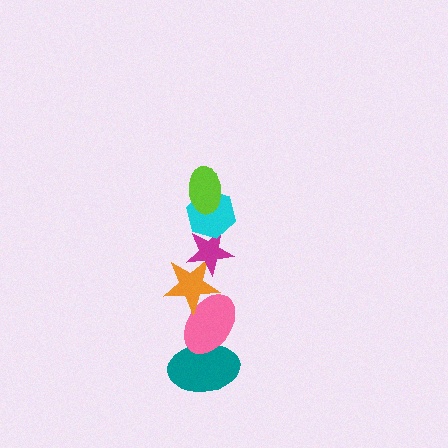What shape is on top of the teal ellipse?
The pink ellipse is on top of the teal ellipse.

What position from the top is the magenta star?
The magenta star is 3rd from the top.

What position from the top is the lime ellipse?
The lime ellipse is 1st from the top.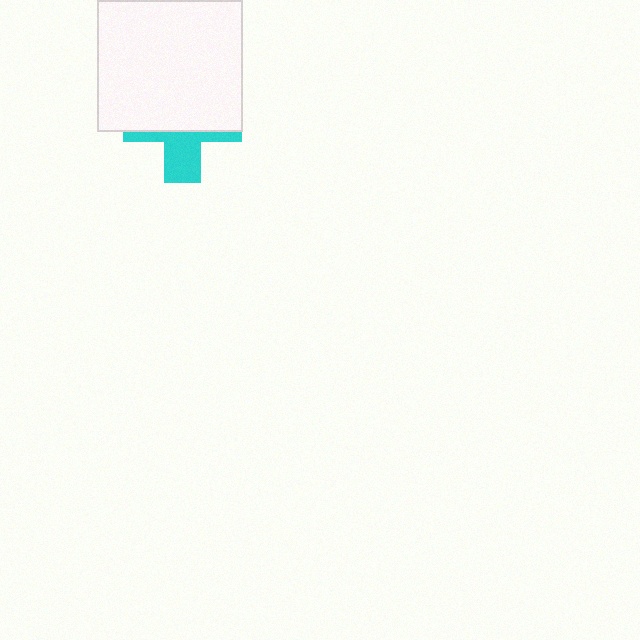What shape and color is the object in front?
The object in front is a white rectangle.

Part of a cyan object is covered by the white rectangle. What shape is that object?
It is a cross.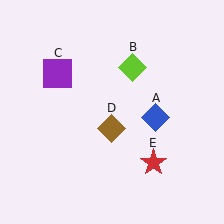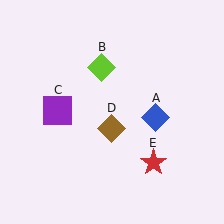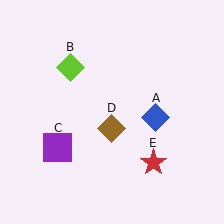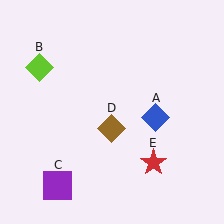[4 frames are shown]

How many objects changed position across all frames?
2 objects changed position: lime diamond (object B), purple square (object C).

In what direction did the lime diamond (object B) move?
The lime diamond (object B) moved left.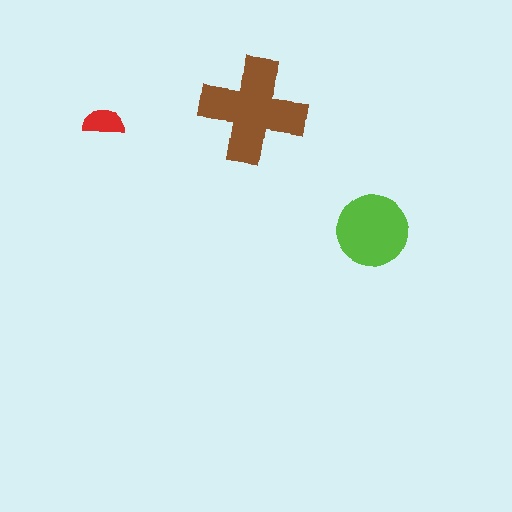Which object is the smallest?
The red semicircle.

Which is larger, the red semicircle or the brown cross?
The brown cross.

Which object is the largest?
The brown cross.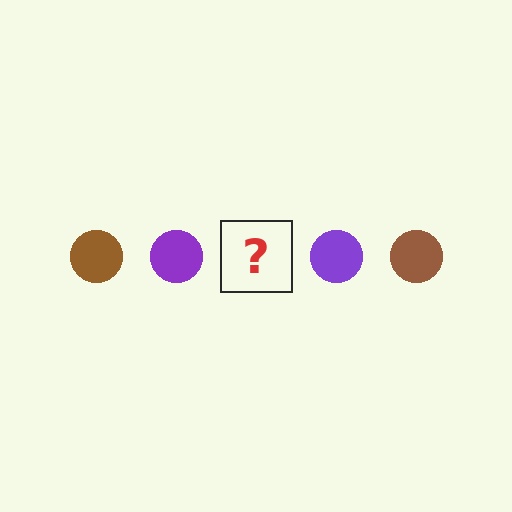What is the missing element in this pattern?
The missing element is a brown circle.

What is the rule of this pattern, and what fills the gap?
The rule is that the pattern cycles through brown, purple circles. The gap should be filled with a brown circle.